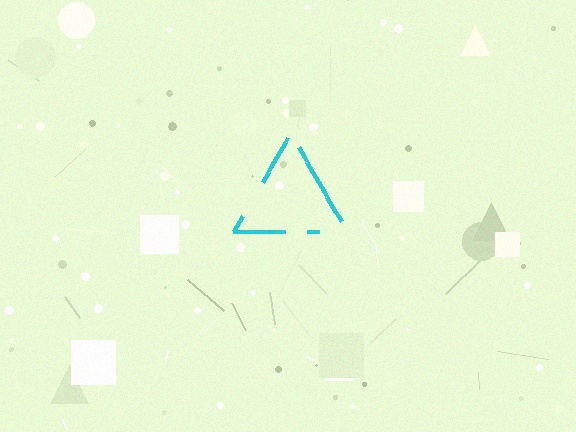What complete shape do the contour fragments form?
The contour fragments form a triangle.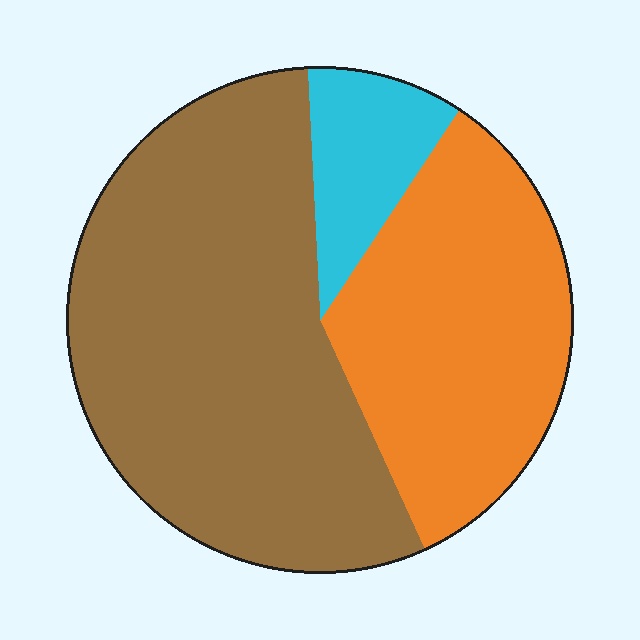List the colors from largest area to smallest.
From largest to smallest: brown, orange, cyan.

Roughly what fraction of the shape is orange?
Orange covers about 35% of the shape.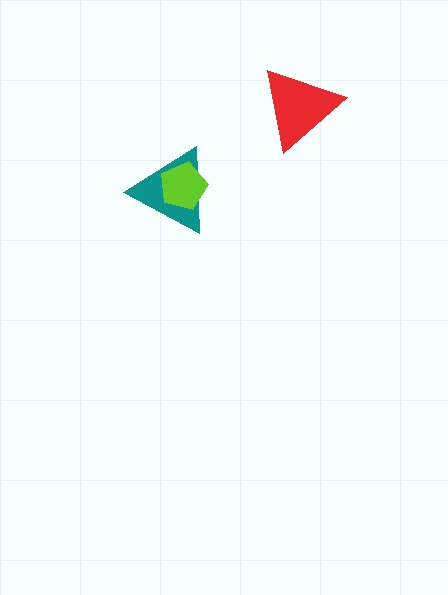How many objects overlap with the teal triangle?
1 object overlaps with the teal triangle.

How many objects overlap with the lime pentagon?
1 object overlaps with the lime pentagon.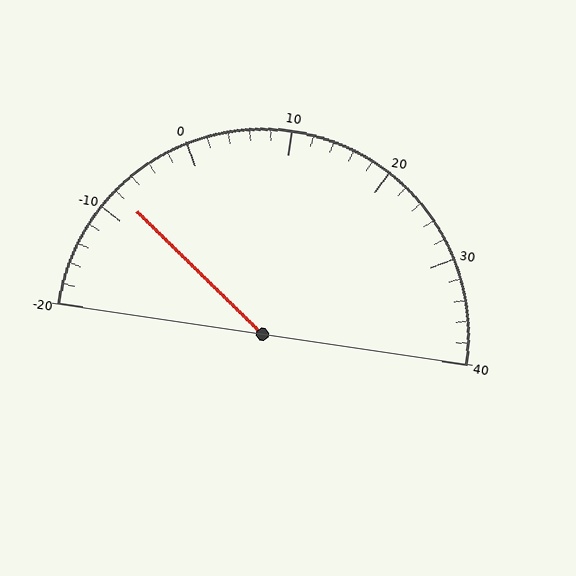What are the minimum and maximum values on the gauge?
The gauge ranges from -20 to 40.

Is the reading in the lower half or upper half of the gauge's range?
The reading is in the lower half of the range (-20 to 40).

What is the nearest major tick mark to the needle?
The nearest major tick mark is -10.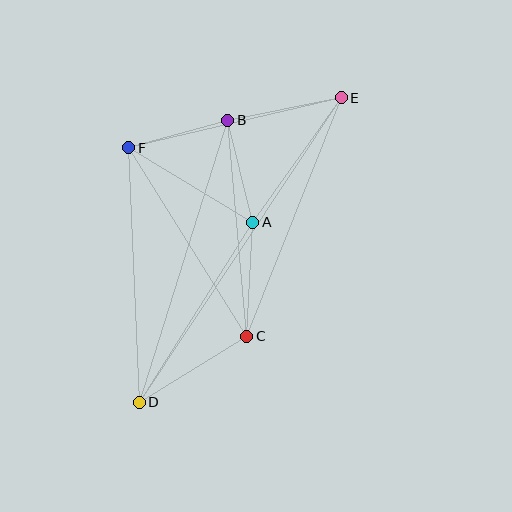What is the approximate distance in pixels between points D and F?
The distance between D and F is approximately 255 pixels.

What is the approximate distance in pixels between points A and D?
The distance between A and D is approximately 213 pixels.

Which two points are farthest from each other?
Points D and E are farthest from each other.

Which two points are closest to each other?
Points B and F are closest to each other.